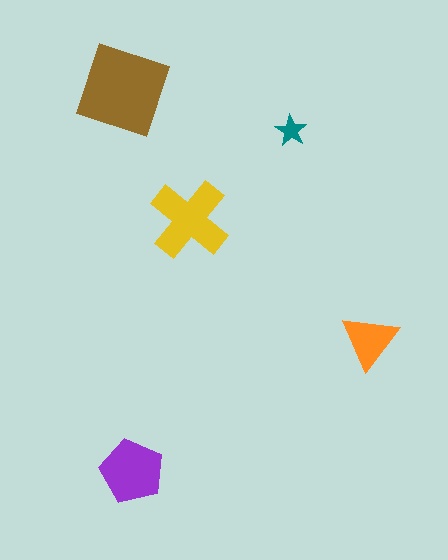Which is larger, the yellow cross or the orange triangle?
The yellow cross.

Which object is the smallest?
The teal star.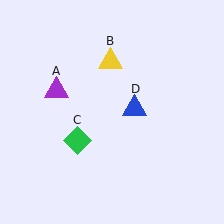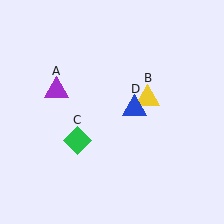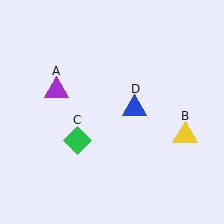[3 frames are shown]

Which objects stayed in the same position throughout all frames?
Purple triangle (object A) and green diamond (object C) and blue triangle (object D) remained stationary.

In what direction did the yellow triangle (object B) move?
The yellow triangle (object B) moved down and to the right.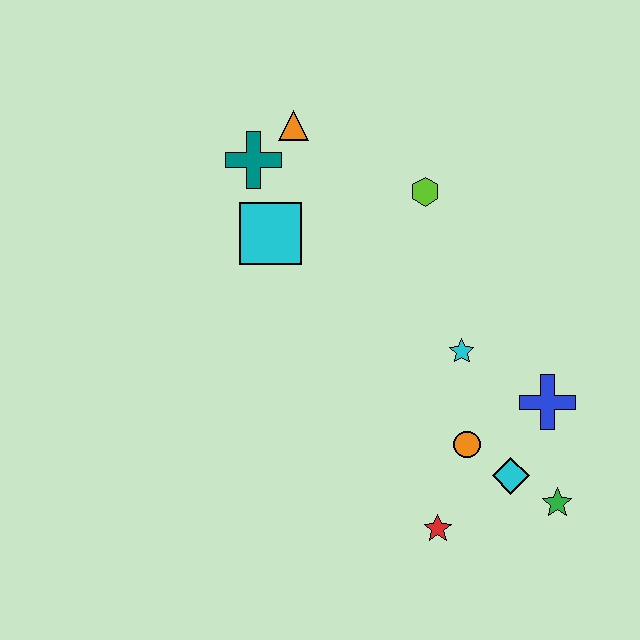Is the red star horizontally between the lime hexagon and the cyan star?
Yes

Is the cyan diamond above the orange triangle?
No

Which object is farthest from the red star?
The orange triangle is farthest from the red star.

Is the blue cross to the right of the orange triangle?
Yes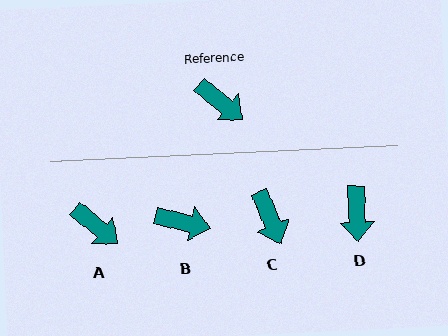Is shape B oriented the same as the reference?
No, it is off by about 26 degrees.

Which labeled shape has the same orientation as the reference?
A.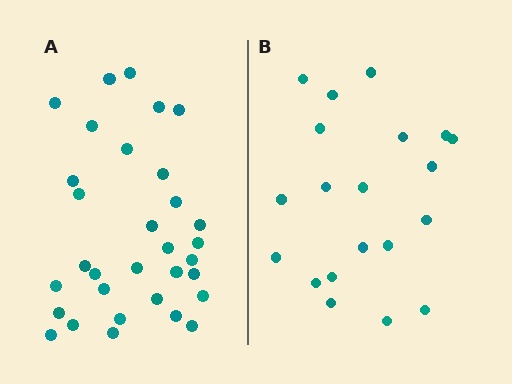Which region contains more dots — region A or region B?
Region A (the left region) has more dots.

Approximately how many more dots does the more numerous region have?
Region A has roughly 12 or so more dots than region B.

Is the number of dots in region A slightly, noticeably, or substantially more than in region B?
Region A has substantially more. The ratio is roughly 1.6 to 1.